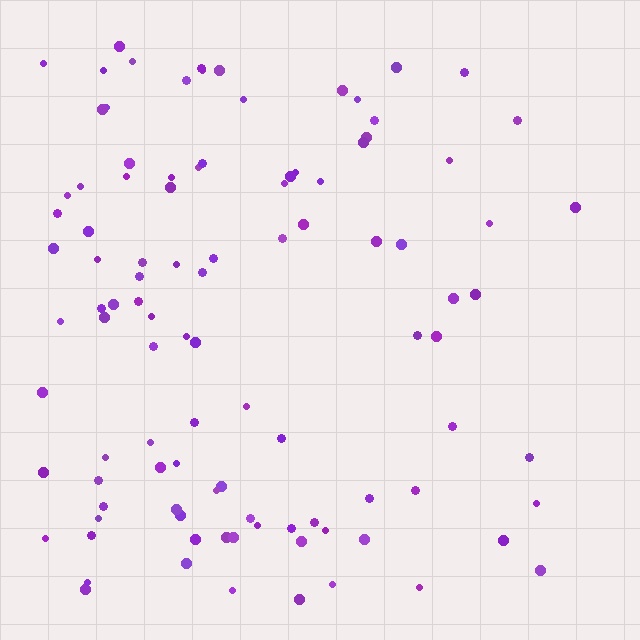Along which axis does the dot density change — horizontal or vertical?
Horizontal.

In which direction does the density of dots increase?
From right to left, with the left side densest.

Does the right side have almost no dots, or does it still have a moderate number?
Still a moderate number, just noticeably fewer than the left.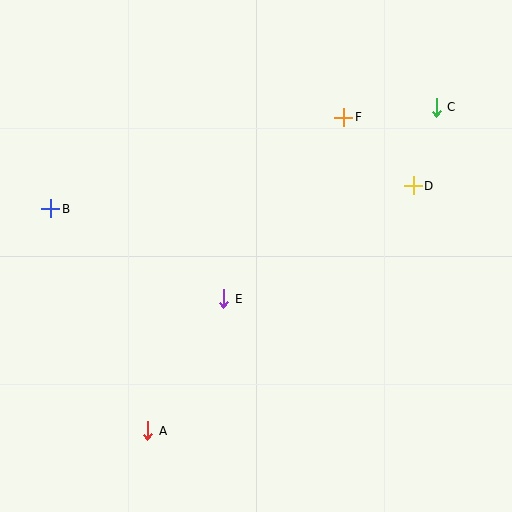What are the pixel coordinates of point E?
Point E is at (224, 299).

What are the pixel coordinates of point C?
Point C is at (436, 107).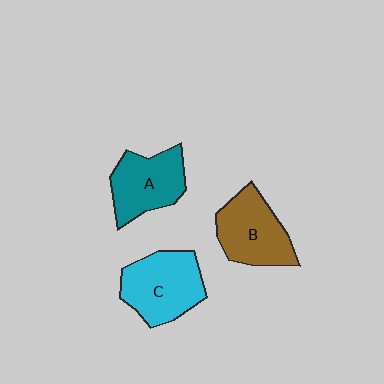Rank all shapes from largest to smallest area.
From largest to smallest: C (cyan), B (brown), A (teal).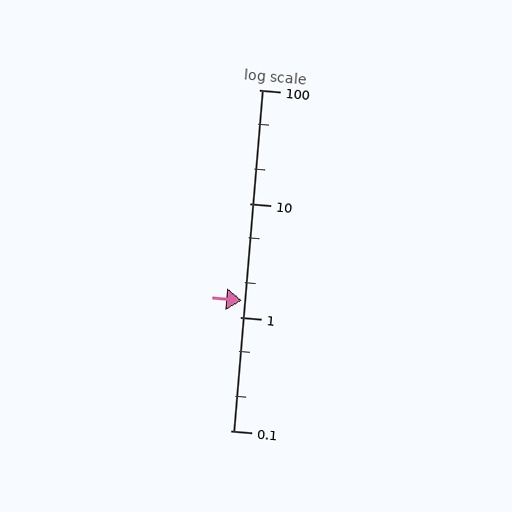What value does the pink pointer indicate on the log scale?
The pointer indicates approximately 1.4.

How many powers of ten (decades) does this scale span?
The scale spans 3 decades, from 0.1 to 100.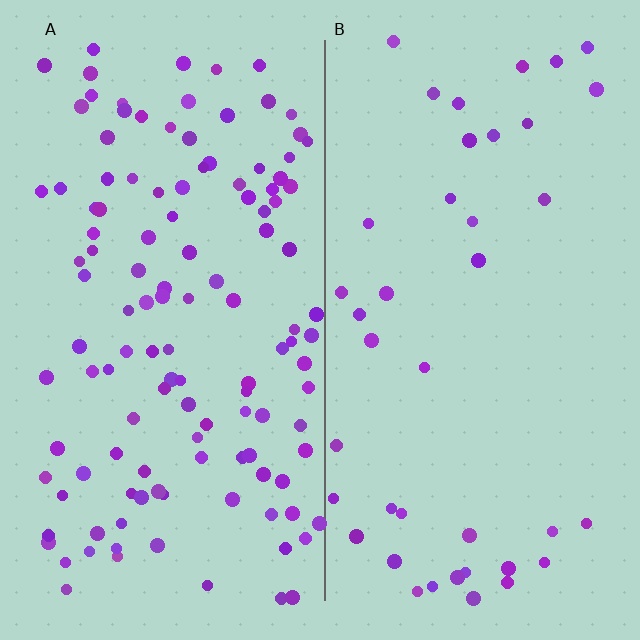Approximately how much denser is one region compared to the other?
Approximately 3.1× — region A over region B.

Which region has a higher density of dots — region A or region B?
A (the left).